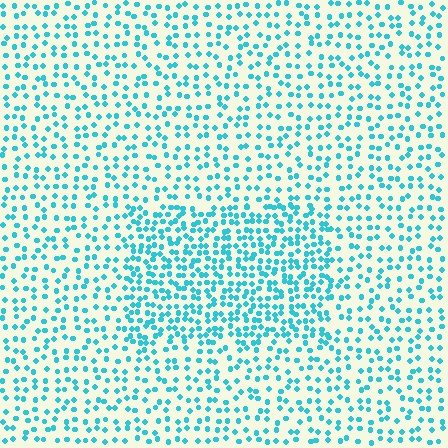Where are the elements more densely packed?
The elements are more densely packed inside the rectangle boundary.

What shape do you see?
I see a rectangle.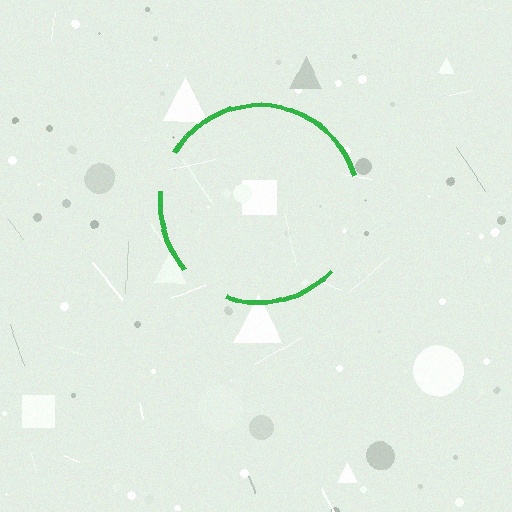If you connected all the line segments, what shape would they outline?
They would outline a circle.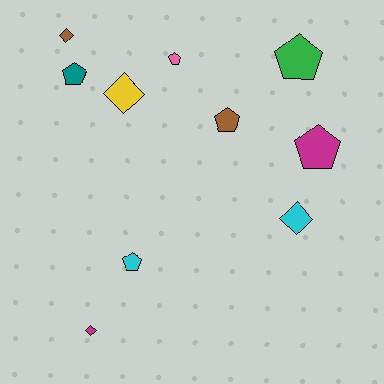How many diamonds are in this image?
There are 4 diamonds.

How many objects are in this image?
There are 10 objects.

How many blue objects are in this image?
There are no blue objects.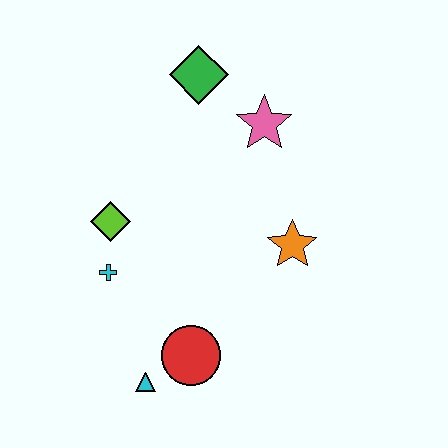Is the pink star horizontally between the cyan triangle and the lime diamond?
No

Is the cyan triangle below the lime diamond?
Yes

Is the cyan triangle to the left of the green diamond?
Yes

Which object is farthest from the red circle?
The green diamond is farthest from the red circle.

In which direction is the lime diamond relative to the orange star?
The lime diamond is to the left of the orange star.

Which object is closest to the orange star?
The pink star is closest to the orange star.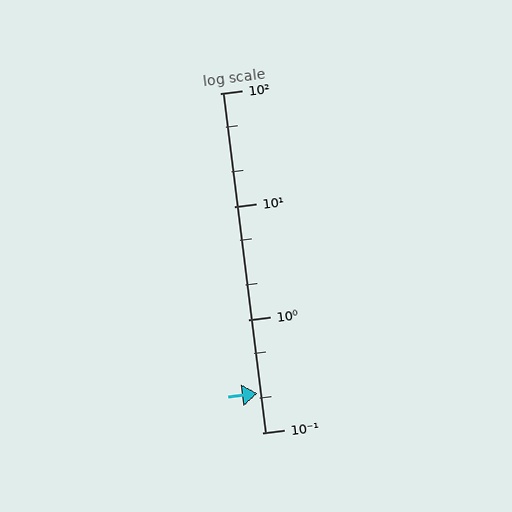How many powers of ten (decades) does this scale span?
The scale spans 3 decades, from 0.1 to 100.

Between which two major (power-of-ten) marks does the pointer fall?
The pointer is between 0.1 and 1.